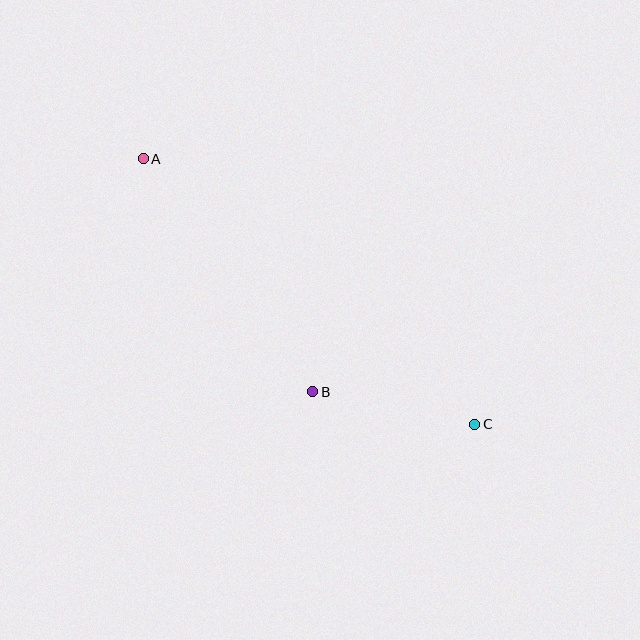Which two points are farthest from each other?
Points A and C are farthest from each other.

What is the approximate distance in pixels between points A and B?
The distance between A and B is approximately 288 pixels.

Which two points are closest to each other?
Points B and C are closest to each other.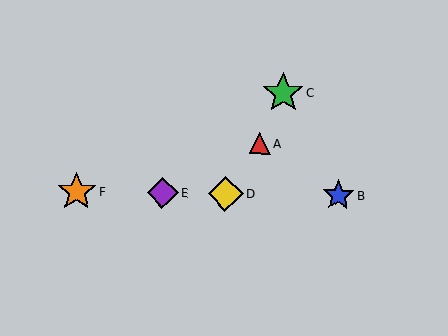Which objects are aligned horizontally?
Objects B, D, E, F are aligned horizontally.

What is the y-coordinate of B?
Object B is at y≈195.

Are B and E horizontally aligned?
Yes, both are at y≈195.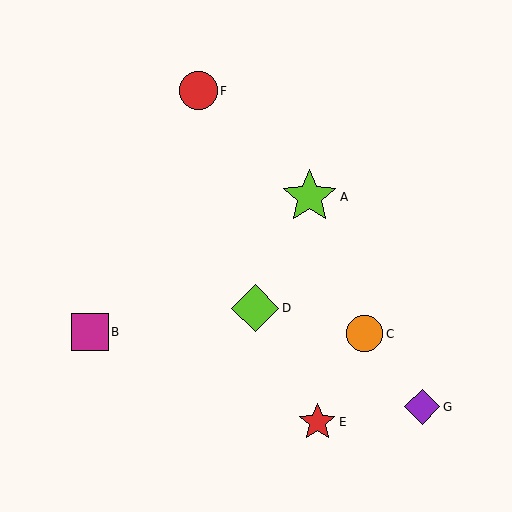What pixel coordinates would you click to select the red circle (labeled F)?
Click at (198, 91) to select the red circle F.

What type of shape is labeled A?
Shape A is a lime star.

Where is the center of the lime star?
The center of the lime star is at (309, 197).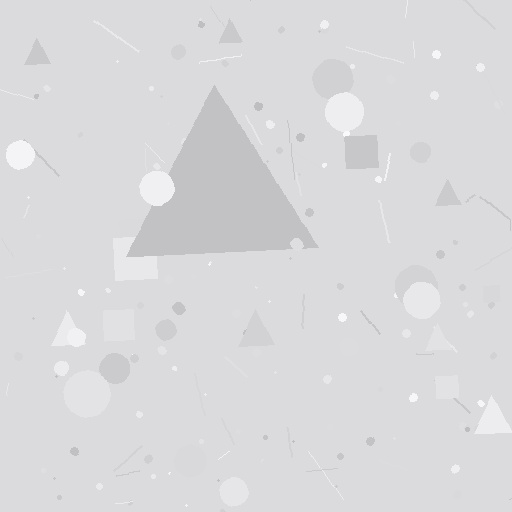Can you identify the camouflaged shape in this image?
The camouflaged shape is a triangle.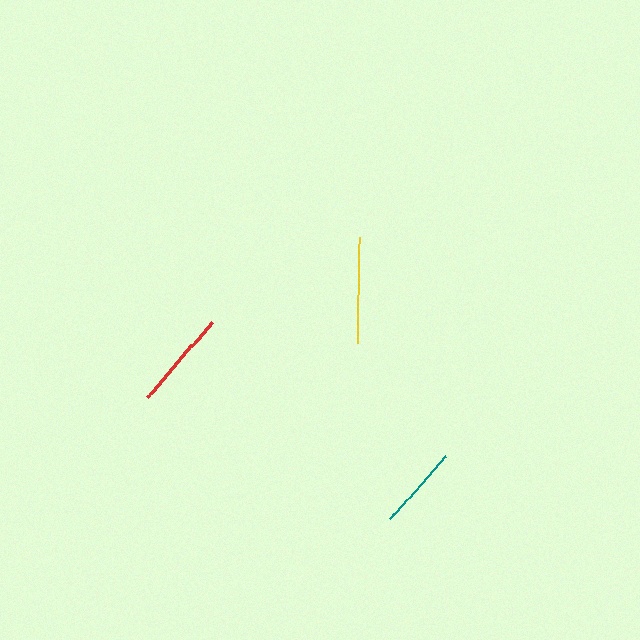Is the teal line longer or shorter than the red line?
The red line is longer than the teal line.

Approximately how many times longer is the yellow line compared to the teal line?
The yellow line is approximately 1.3 times the length of the teal line.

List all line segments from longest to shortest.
From longest to shortest: yellow, red, teal.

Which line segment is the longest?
The yellow line is the longest at approximately 106 pixels.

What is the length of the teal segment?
The teal segment is approximately 84 pixels long.